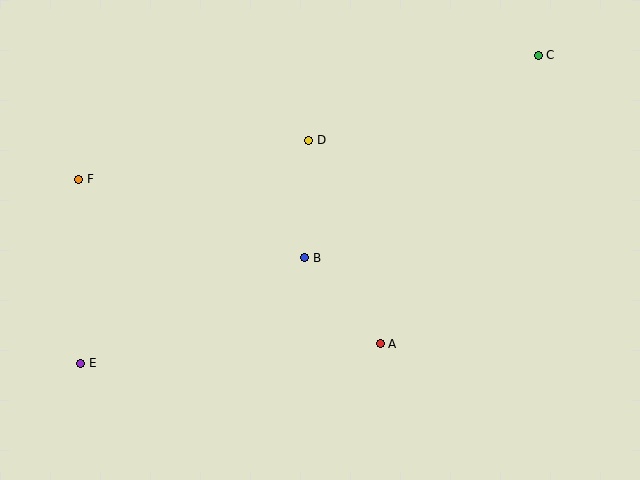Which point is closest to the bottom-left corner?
Point E is closest to the bottom-left corner.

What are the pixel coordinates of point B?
Point B is at (305, 258).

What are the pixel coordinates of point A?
Point A is at (380, 344).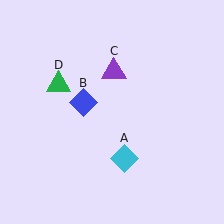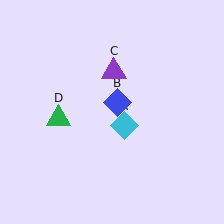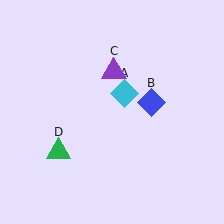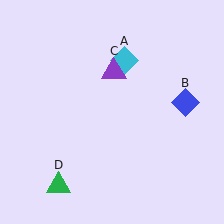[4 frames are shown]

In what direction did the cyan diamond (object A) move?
The cyan diamond (object A) moved up.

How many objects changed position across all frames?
3 objects changed position: cyan diamond (object A), blue diamond (object B), green triangle (object D).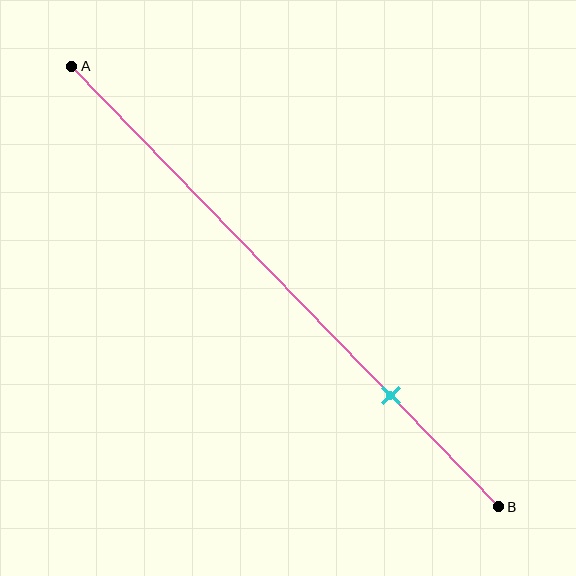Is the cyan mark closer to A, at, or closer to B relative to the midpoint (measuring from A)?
The cyan mark is closer to point B than the midpoint of segment AB.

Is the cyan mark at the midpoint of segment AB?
No, the mark is at about 75% from A, not at the 50% midpoint.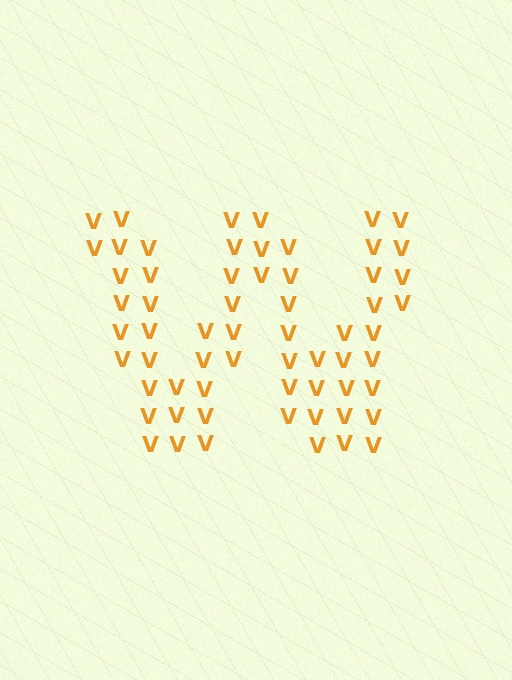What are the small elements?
The small elements are letter V's.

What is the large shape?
The large shape is the letter W.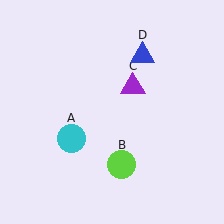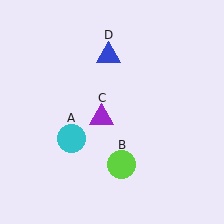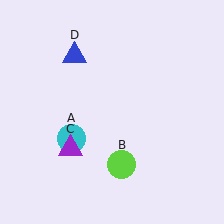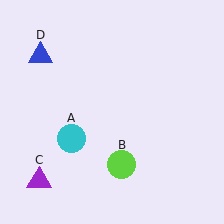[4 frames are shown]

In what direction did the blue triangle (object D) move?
The blue triangle (object D) moved left.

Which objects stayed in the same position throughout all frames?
Cyan circle (object A) and lime circle (object B) remained stationary.